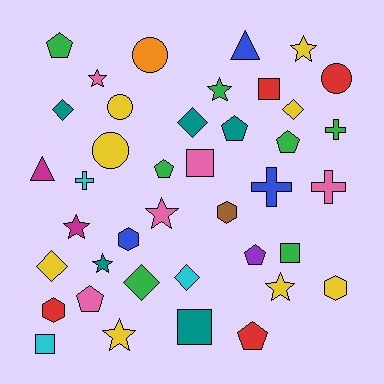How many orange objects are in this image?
There is 1 orange object.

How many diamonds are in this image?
There are 6 diamonds.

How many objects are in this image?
There are 40 objects.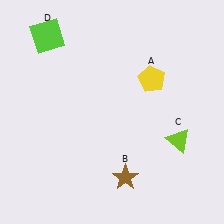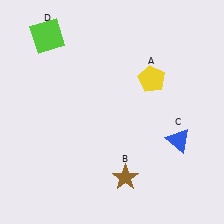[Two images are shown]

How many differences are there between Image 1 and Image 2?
There is 1 difference between the two images.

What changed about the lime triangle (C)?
In Image 1, C is lime. In Image 2, it changed to blue.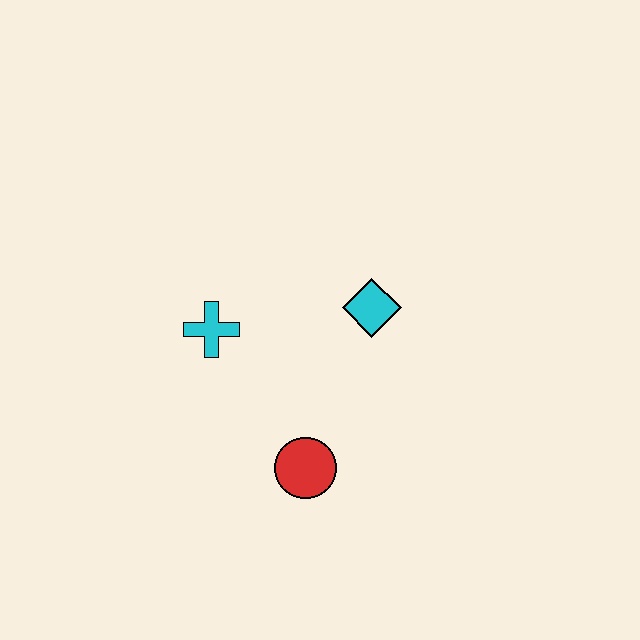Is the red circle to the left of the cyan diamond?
Yes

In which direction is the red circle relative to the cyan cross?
The red circle is below the cyan cross.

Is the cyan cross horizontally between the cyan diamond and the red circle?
No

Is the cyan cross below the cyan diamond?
Yes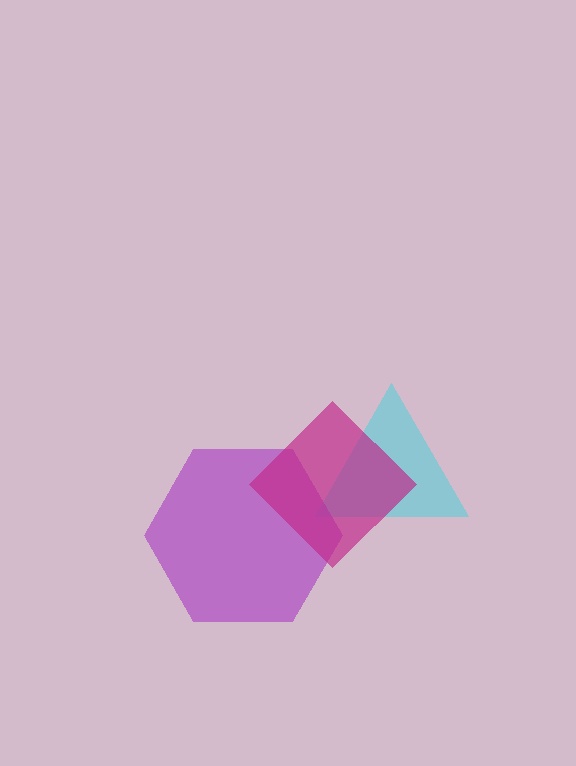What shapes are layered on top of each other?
The layered shapes are: a cyan triangle, a purple hexagon, a magenta diamond.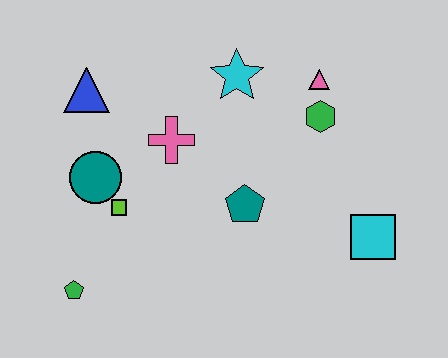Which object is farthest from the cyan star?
The green pentagon is farthest from the cyan star.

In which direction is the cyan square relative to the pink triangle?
The cyan square is below the pink triangle.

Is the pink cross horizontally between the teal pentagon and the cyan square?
No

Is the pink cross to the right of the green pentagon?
Yes